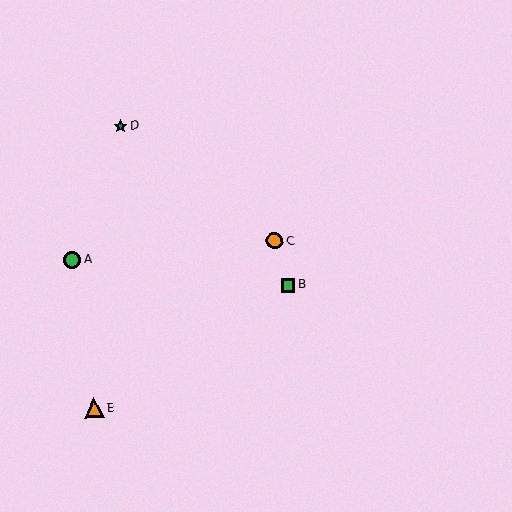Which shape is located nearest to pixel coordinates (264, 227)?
The orange circle (labeled C) at (275, 241) is nearest to that location.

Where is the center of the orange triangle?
The center of the orange triangle is at (94, 408).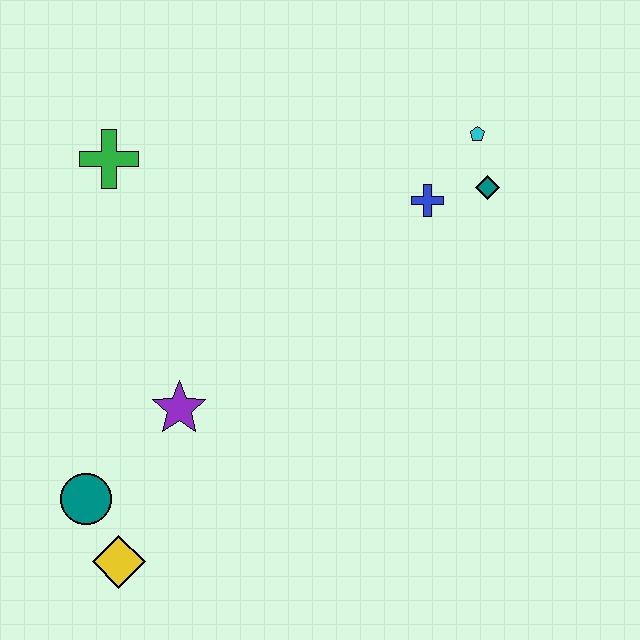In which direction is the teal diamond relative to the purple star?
The teal diamond is to the right of the purple star.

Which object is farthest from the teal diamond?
The yellow diamond is farthest from the teal diamond.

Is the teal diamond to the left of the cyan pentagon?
No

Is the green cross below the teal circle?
No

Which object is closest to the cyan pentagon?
The teal diamond is closest to the cyan pentagon.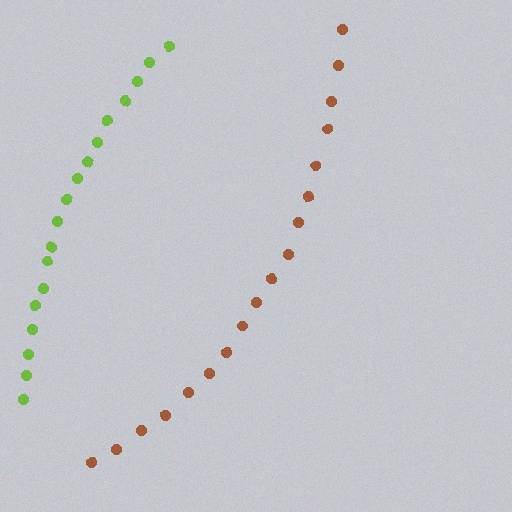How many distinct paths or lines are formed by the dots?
There are 2 distinct paths.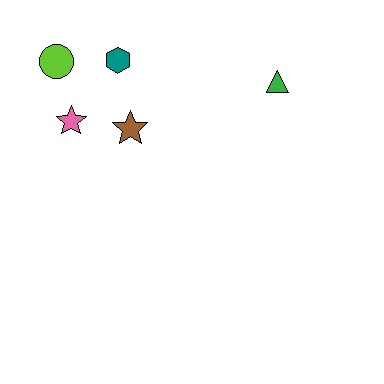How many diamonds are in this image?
There are no diamonds.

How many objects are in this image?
There are 5 objects.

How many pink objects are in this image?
There is 1 pink object.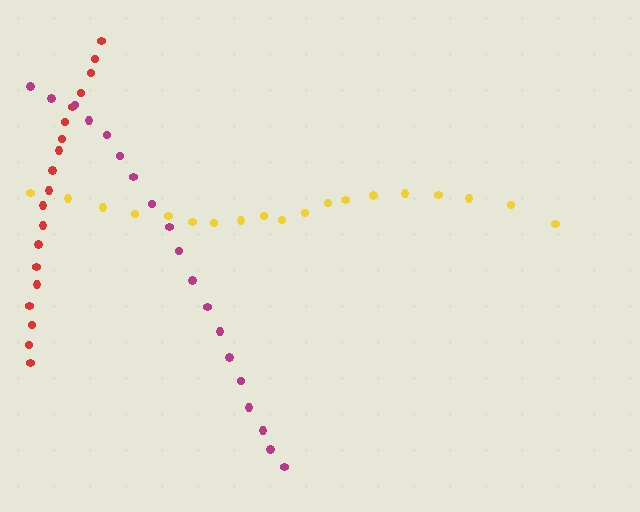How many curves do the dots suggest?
There are 3 distinct paths.